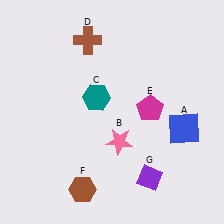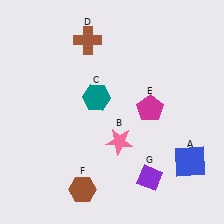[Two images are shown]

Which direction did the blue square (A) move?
The blue square (A) moved down.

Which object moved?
The blue square (A) moved down.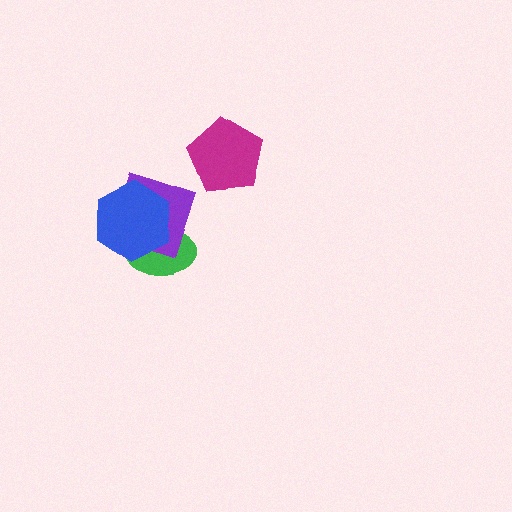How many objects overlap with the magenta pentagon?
0 objects overlap with the magenta pentagon.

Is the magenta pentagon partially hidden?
No, no other shape covers it.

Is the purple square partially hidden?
Yes, it is partially covered by another shape.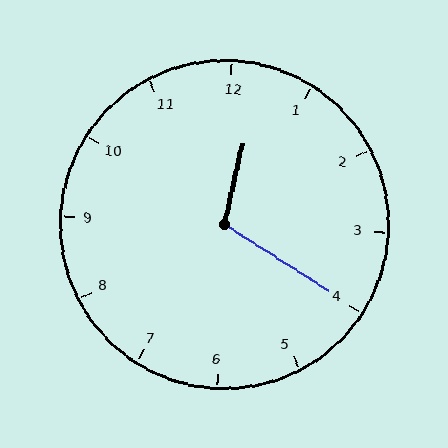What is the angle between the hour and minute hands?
Approximately 110 degrees.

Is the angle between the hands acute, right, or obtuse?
It is obtuse.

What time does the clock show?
12:20.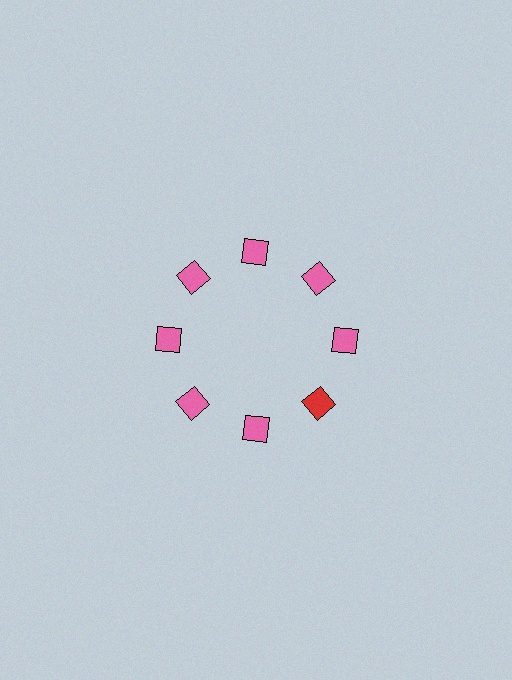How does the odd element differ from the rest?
It has a different color: red instead of pink.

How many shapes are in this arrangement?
There are 8 shapes arranged in a ring pattern.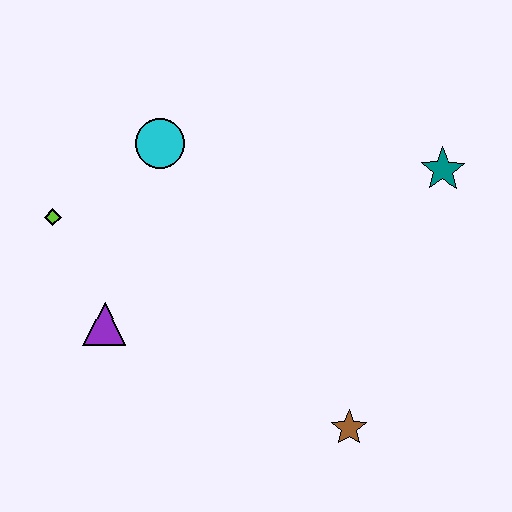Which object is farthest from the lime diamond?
The teal star is farthest from the lime diamond.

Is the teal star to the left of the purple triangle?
No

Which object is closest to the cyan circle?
The lime diamond is closest to the cyan circle.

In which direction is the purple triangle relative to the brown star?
The purple triangle is to the left of the brown star.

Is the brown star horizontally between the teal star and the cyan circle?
Yes